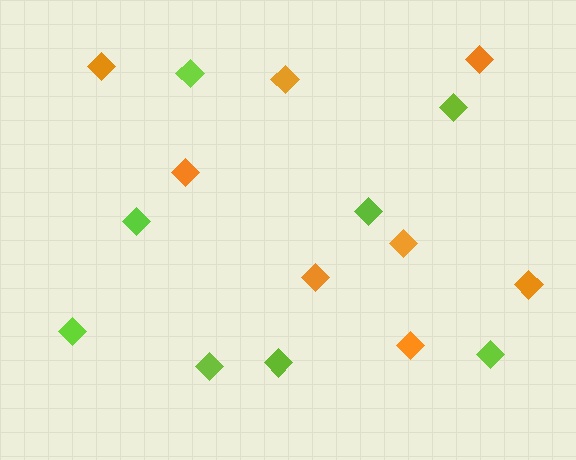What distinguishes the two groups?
There are 2 groups: one group of lime diamonds (8) and one group of orange diamonds (8).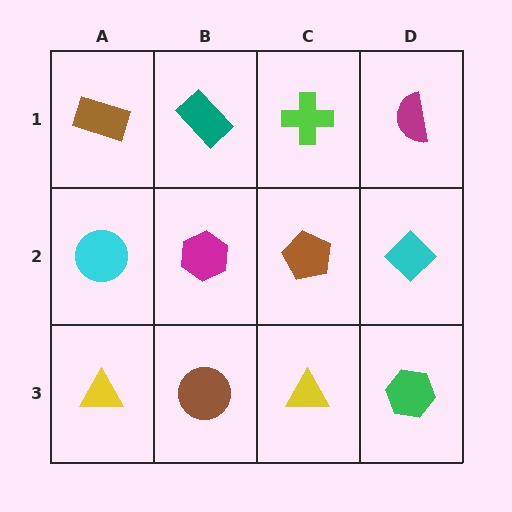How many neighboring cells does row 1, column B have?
3.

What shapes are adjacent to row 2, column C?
A lime cross (row 1, column C), a yellow triangle (row 3, column C), a magenta hexagon (row 2, column B), a cyan diamond (row 2, column D).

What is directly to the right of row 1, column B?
A lime cross.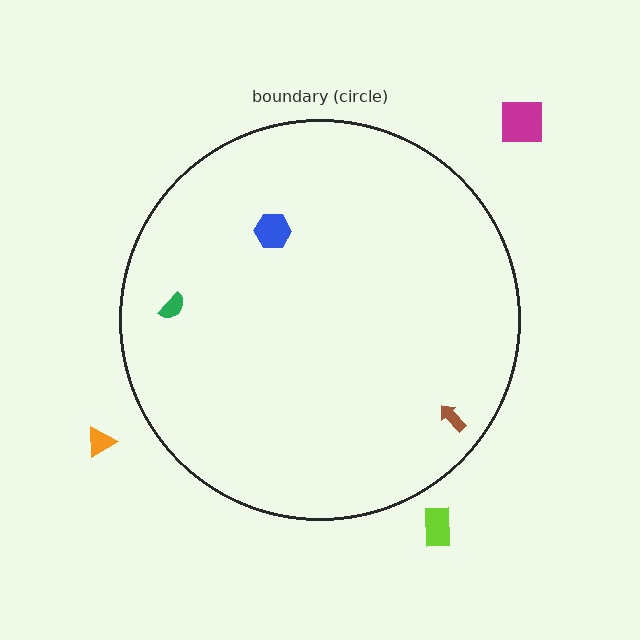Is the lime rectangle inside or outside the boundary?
Outside.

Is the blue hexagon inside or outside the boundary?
Inside.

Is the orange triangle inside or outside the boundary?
Outside.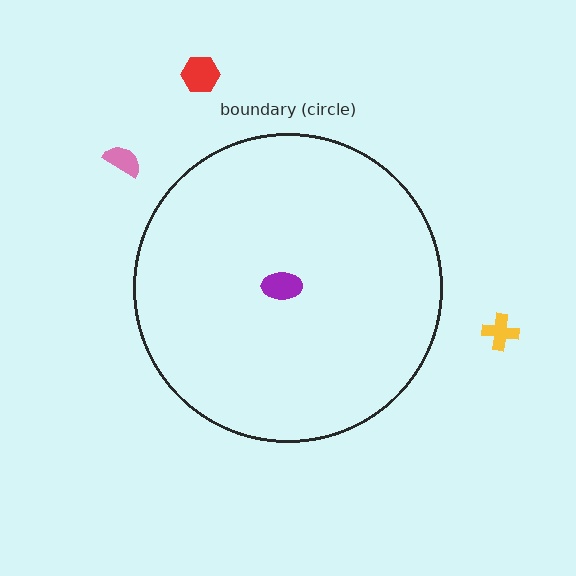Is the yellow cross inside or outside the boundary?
Outside.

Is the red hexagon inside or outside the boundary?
Outside.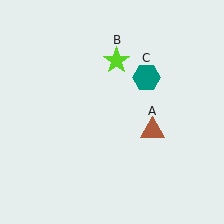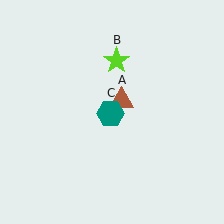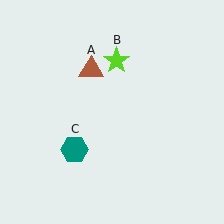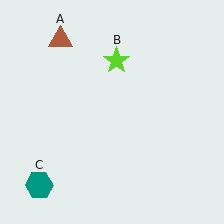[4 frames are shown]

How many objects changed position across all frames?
2 objects changed position: brown triangle (object A), teal hexagon (object C).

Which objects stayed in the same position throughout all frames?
Lime star (object B) remained stationary.